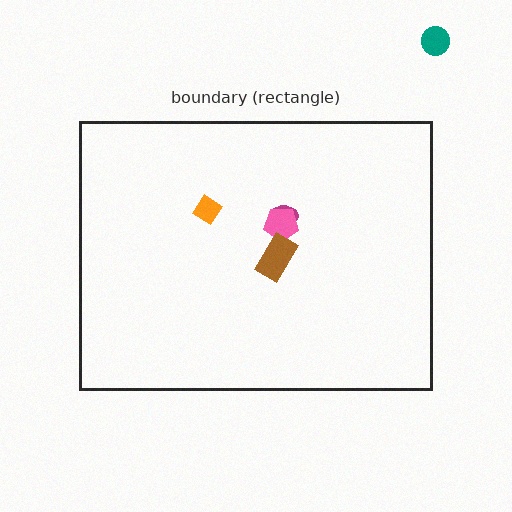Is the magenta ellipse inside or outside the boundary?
Inside.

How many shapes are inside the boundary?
4 inside, 1 outside.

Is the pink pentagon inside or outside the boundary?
Inside.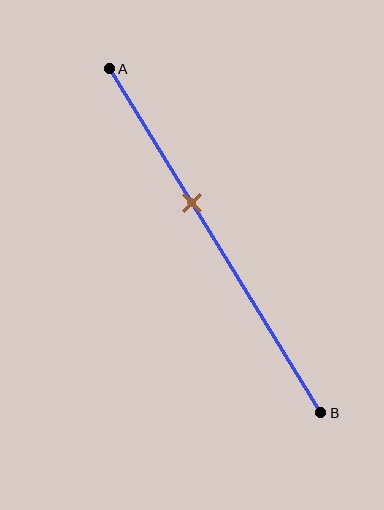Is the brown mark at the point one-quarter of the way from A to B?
No, the mark is at about 40% from A, not at the 25% one-quarter point.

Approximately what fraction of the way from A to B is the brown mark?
The brown mark is approximately 40% of the way from A to B.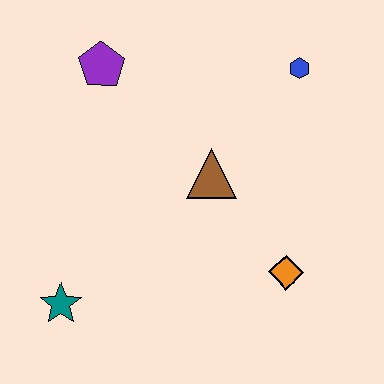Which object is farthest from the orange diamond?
The purple pentagon is farthest from the orange diamond.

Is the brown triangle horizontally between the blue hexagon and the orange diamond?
No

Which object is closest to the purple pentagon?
The brown triangle is closest to the purple pentagon.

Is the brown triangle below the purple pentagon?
Yes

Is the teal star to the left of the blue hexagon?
Yes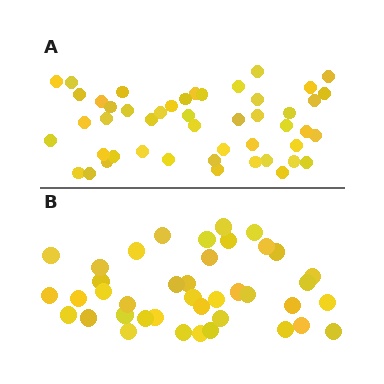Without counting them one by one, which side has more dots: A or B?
Region A (the top region) has more dots.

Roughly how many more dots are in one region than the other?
Region A has roughly 8 or so more dots than region B.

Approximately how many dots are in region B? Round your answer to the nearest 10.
About 40 dots.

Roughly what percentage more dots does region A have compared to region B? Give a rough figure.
About 20% more.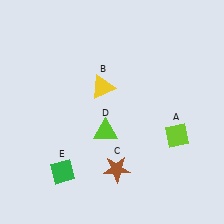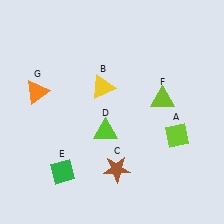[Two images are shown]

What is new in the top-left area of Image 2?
An orange triangle (G) was added in the top-left area of Image 2.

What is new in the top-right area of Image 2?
A lime triangle (F) was added in the top-right area of Image 2.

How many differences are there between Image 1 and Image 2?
There are 2 differences between the two images.